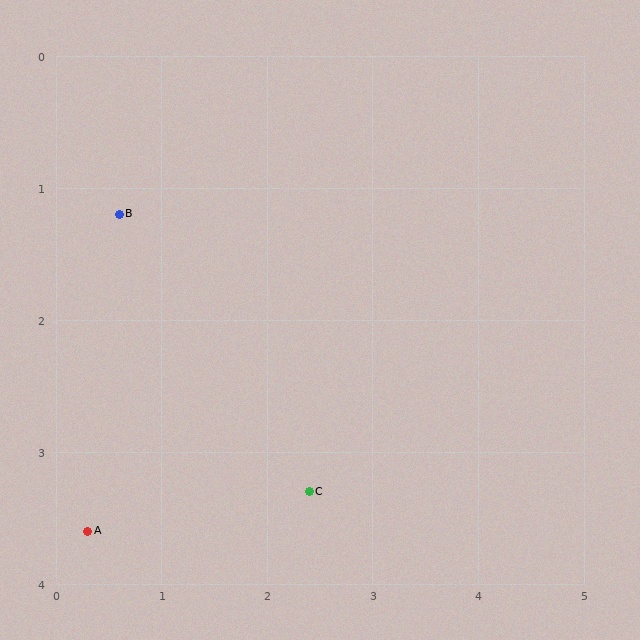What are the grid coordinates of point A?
Point A is at approximately (0.3, 3.6).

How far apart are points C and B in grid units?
Points C and B are about 2.8 grid units apart.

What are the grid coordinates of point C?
Point C is at approximately (2.4, 3.3).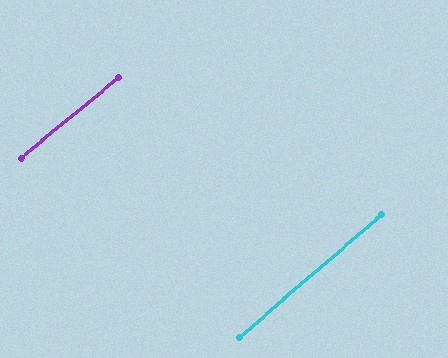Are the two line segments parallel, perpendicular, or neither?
Parallel — their directions differ by only 1.3°.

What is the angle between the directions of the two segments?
Approximately 1 degree.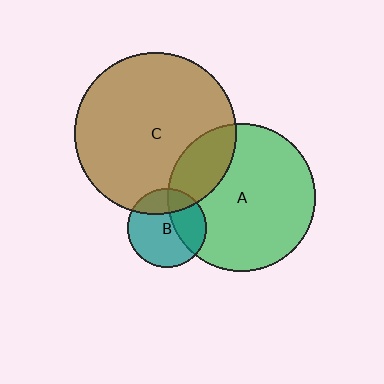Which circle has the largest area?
Circle C (brown).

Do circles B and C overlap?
Yes.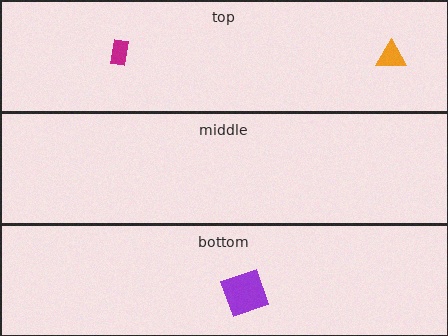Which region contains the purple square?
The bottom region.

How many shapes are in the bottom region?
1.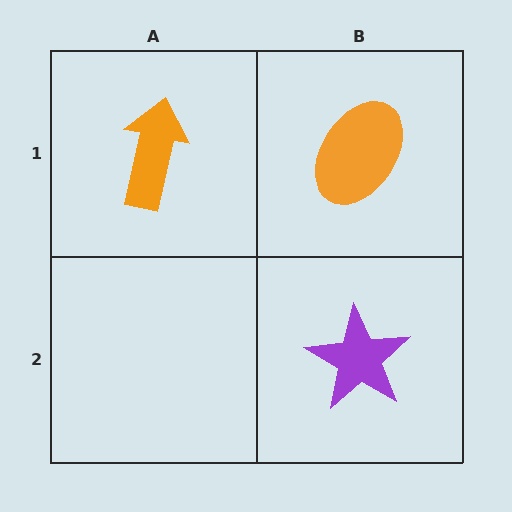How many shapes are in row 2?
1 shape.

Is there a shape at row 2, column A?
No, that cell is empty.